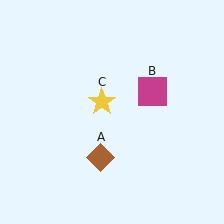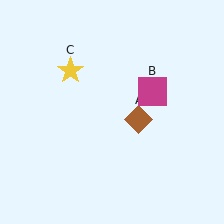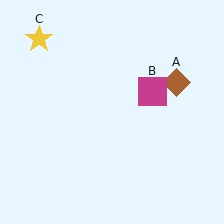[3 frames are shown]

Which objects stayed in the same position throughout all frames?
Magenta square (object B) remained stationary.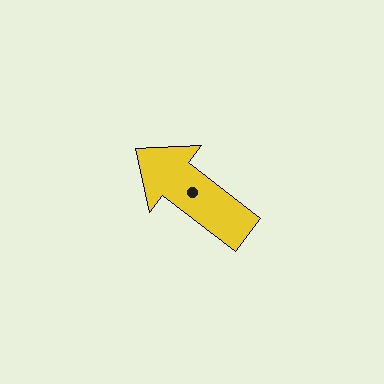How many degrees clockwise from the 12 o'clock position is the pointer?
Approximately 308 degrees.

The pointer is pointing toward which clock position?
Roughly 10 o'clock.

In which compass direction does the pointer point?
Northwest.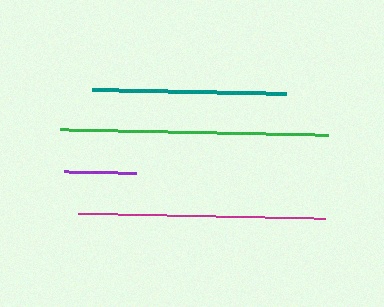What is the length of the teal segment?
The teal segment is approximately 194 pixels long.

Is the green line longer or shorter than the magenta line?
The green line is longer than the magenta line.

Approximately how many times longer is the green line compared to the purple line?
The green line is approximately 3.8 times the length of the purple line.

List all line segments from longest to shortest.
From longest to shortest: green, magenta, teal, purple.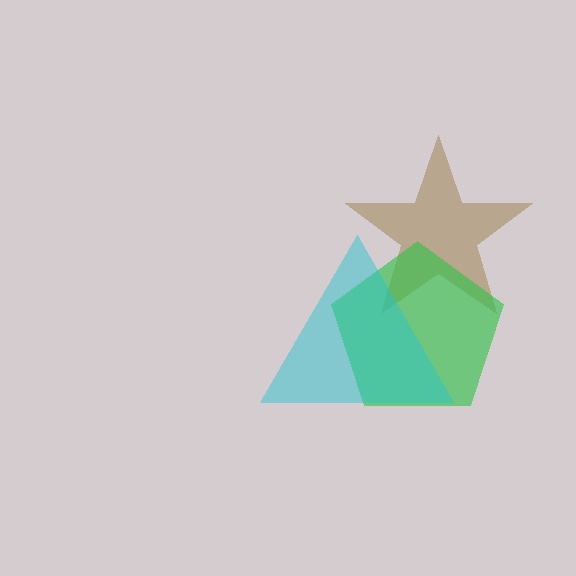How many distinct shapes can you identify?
There are 3 distinct shapes: a brown star, a green pentagon, a cyan triangle.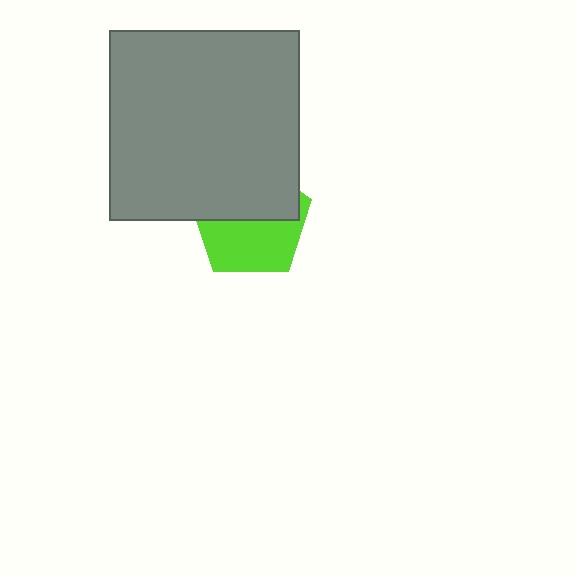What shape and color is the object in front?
The object in front is a gray square.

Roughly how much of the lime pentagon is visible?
About half of it is visible (roughly 49%).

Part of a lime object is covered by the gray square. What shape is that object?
It is a pentagon.